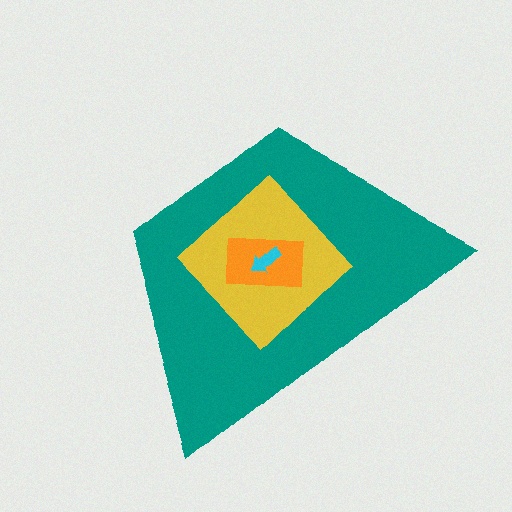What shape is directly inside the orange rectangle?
The cyan arrow.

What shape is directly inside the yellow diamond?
The orange rectangle.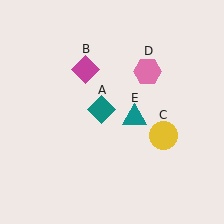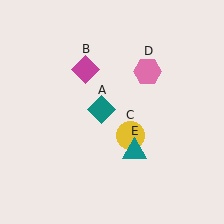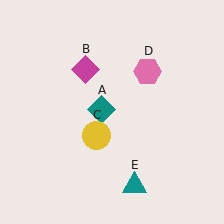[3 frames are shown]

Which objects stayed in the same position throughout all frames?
Teal diamond (object A) and magenta diamond (object B) and pink hexagon (object D) remained stationary.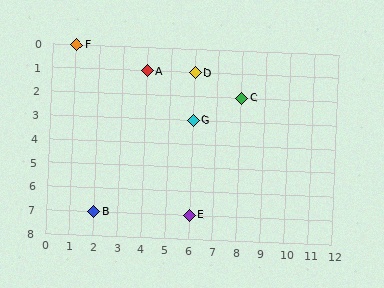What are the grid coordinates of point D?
Point D is at grid coordinates (6, 1).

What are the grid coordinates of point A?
Point A is at grid coordinates (4, 1).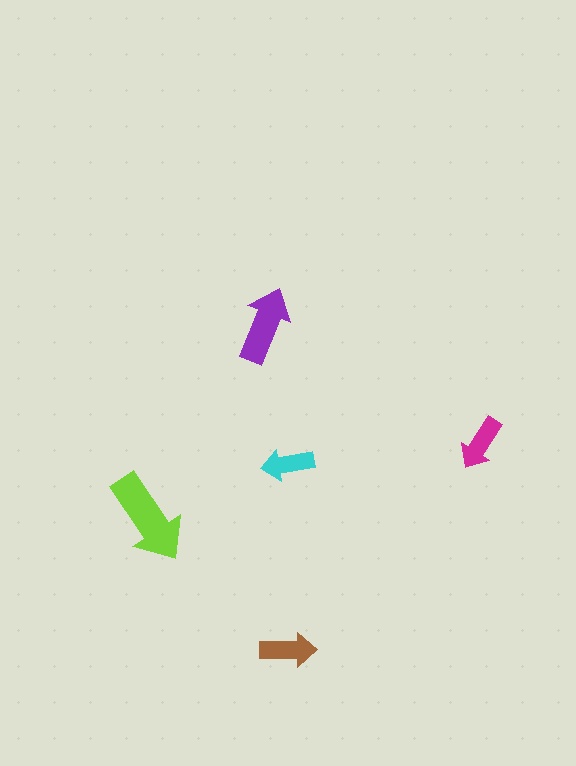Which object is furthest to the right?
The magenta arrow is rightmost.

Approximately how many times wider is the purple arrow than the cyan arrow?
About 1.5 times wider.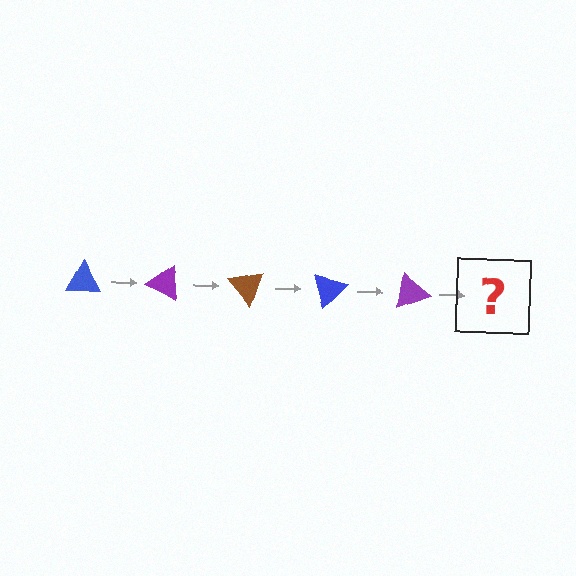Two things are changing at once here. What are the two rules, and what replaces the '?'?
The two rules are that it rotates 25 degrees each step and the color cycles through blue, purple, and brown. The '?' should be a brown triangle, rotated 125 degrees from the start.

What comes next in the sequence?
The next element should be a brown triangle, rotated 125 degrees from the start.